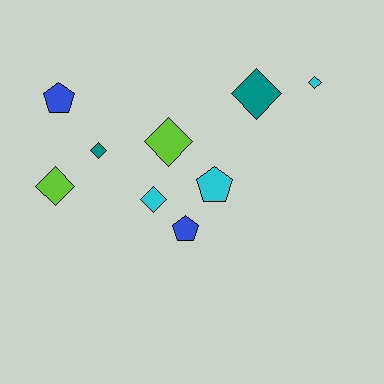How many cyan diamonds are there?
There are 2 cyan diamonds.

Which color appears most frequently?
Cyan, with 3 objects.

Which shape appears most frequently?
Diamond, with 6 objects.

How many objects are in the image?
There are 9 objects.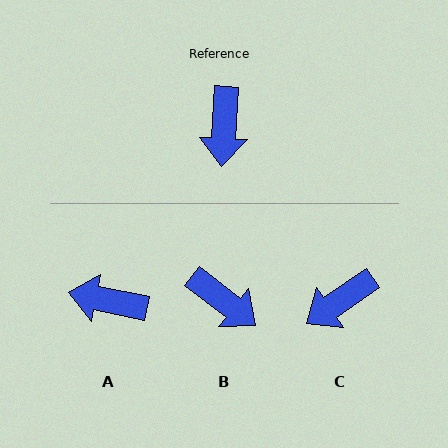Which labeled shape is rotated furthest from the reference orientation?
A, about 98 degrees away.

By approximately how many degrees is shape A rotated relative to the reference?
Approximately 98 degrees clockwise.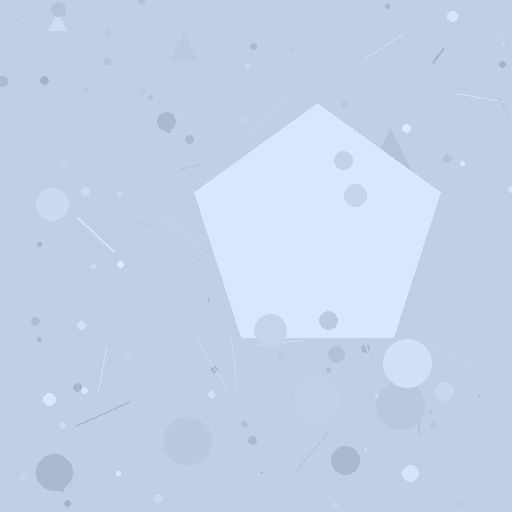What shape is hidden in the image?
A pentagon is hidden in the image.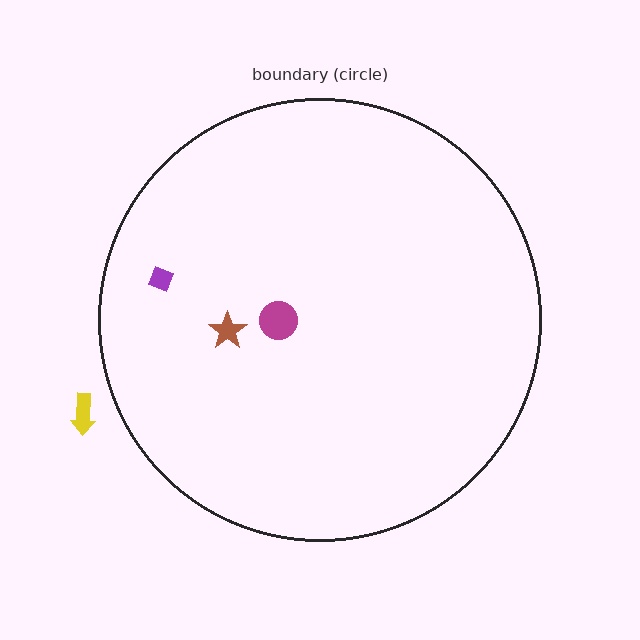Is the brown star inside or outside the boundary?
Inside.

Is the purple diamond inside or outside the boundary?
Inside.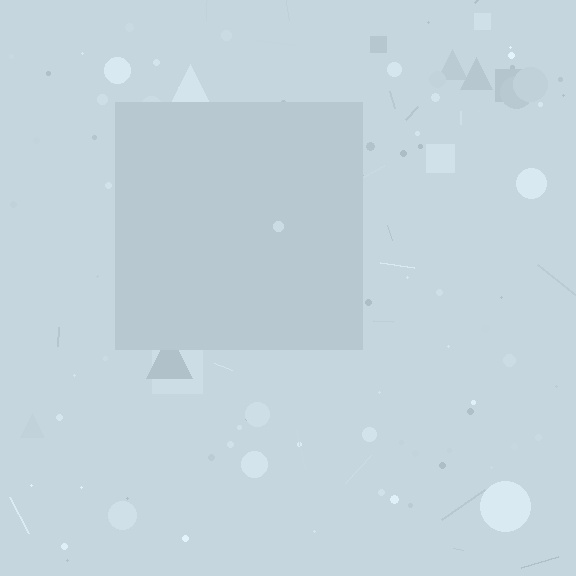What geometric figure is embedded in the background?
A square is embedded in the background.